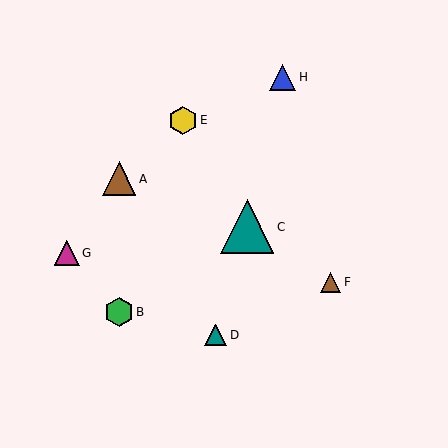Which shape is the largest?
The teal triangle (labeled C) is the largest.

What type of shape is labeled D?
Shape D is a teal triangle.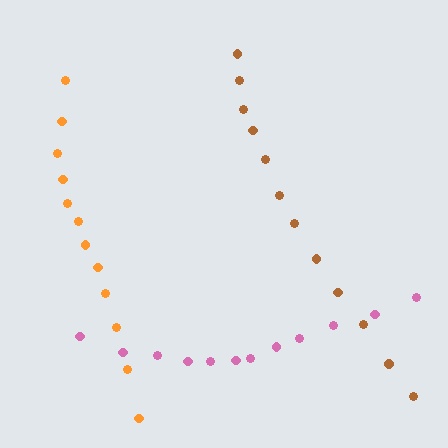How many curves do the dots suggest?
There are 3 distinct paths.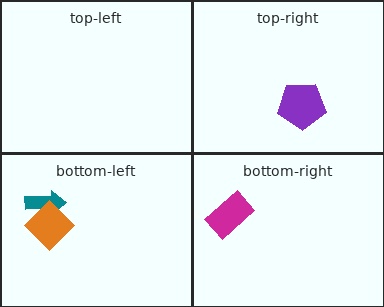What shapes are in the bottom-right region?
The magenta rectangle.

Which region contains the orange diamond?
The bottom-left region.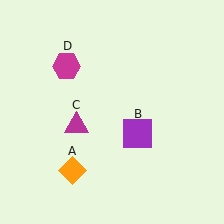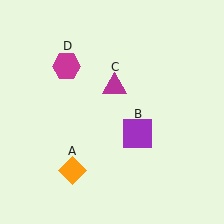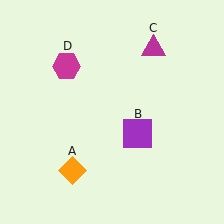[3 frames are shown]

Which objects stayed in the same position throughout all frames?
Orange diamond (object A) and purple square (object B) and magenta hexagon (object D) remained stationary.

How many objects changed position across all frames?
1 object changed position: magenta triangle (object C).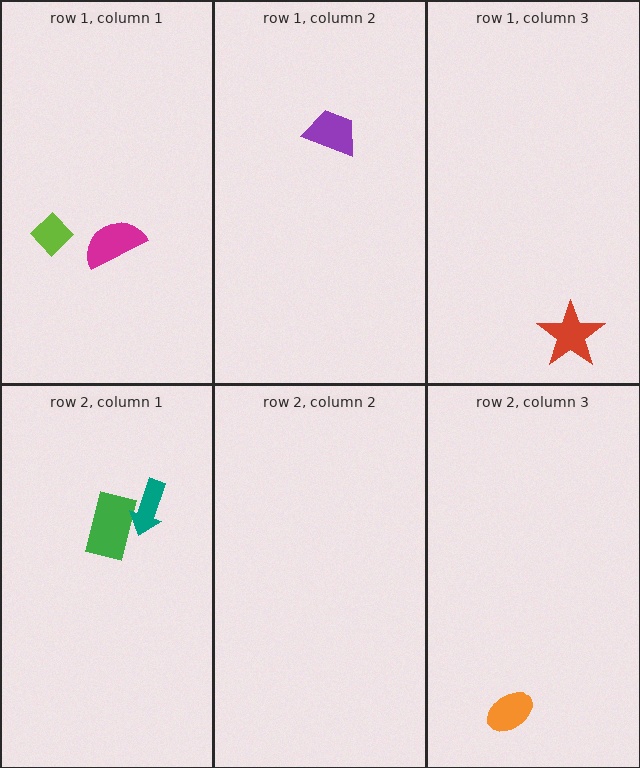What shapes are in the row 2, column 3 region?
The orange ellipse.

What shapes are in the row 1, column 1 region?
The magenta semicircle, the lime diamond.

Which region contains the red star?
The row 1, column 3 region.